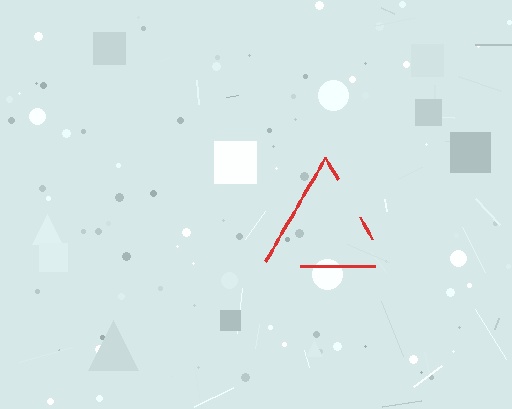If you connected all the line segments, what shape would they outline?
They would outline a triangle.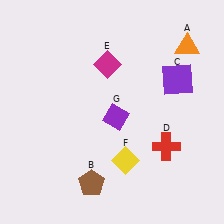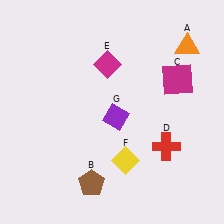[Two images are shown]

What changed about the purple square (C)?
In Image 1, C is purple. In Image 2, it changed to magenta.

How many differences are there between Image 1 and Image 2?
There is 1 difference between the two images.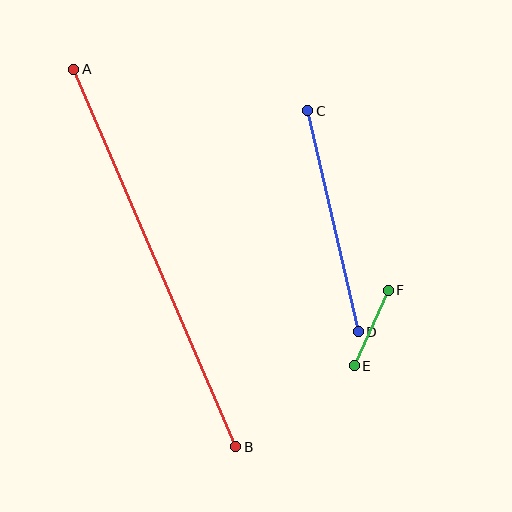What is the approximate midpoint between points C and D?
The midpoint is at approximately (333, 221) pixels.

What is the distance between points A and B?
The distance is approximately 411 pixels.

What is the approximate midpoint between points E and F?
The midpoint is at approximately (371, 328) pixels.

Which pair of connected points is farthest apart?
Points A and B are farthest apart.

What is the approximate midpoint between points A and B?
The midpoint is at approximately (155, 258) pixels.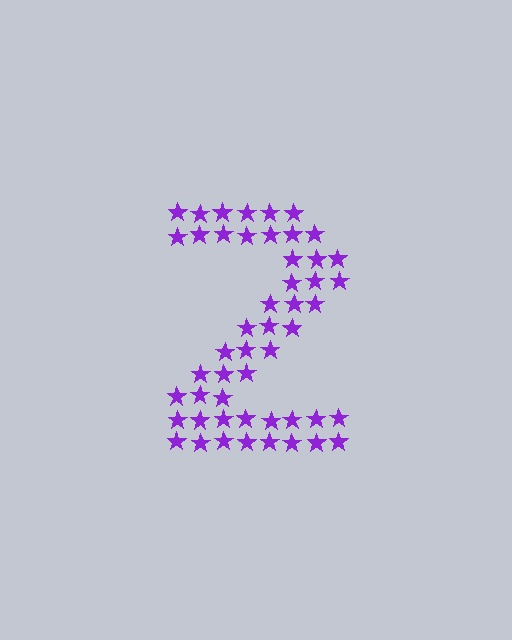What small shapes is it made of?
It is made of small stars.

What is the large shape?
The large shape is the digit 2.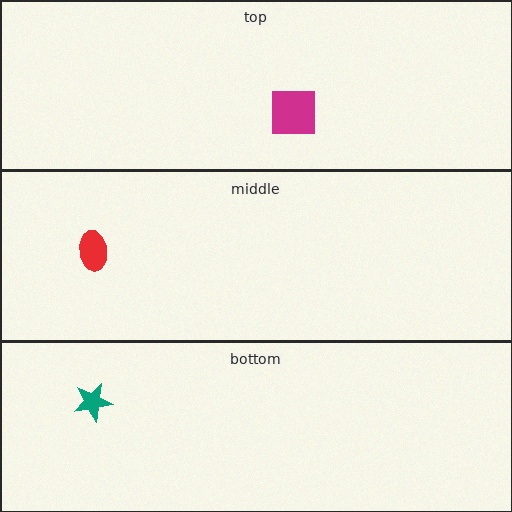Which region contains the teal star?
The bottom region.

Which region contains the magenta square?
The top region.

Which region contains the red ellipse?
The middle region.